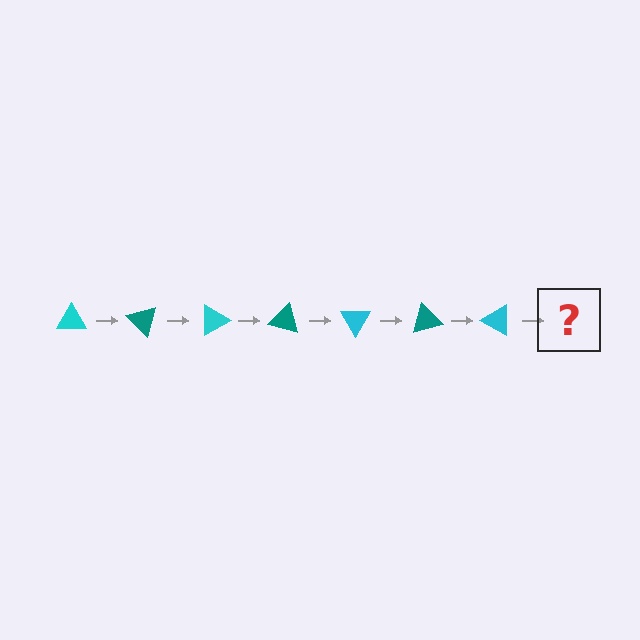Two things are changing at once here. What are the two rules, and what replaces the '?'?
The two rules are that it rotates 45 degrees each step and the color cycles through cyan and teal. The '?' should be a teal triangle, rotated 315 degrees from the start.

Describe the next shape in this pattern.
It should be a teal triangle, rotated 315 degrees from the start.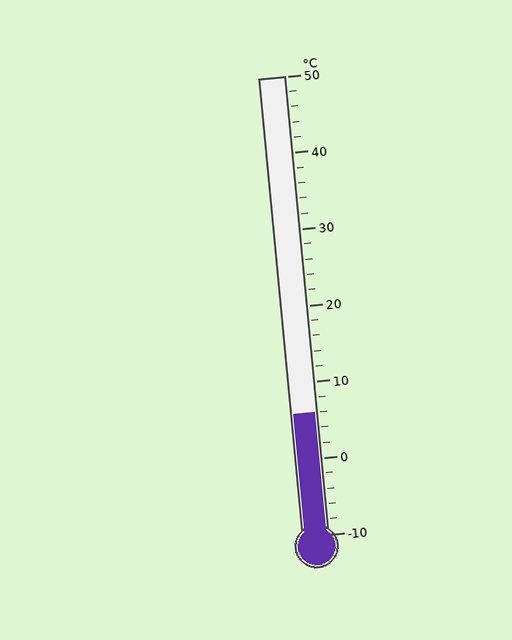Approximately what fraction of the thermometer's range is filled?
The thermometer is filled to approximately 25% of its range.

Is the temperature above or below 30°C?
The temperature is below 30°C.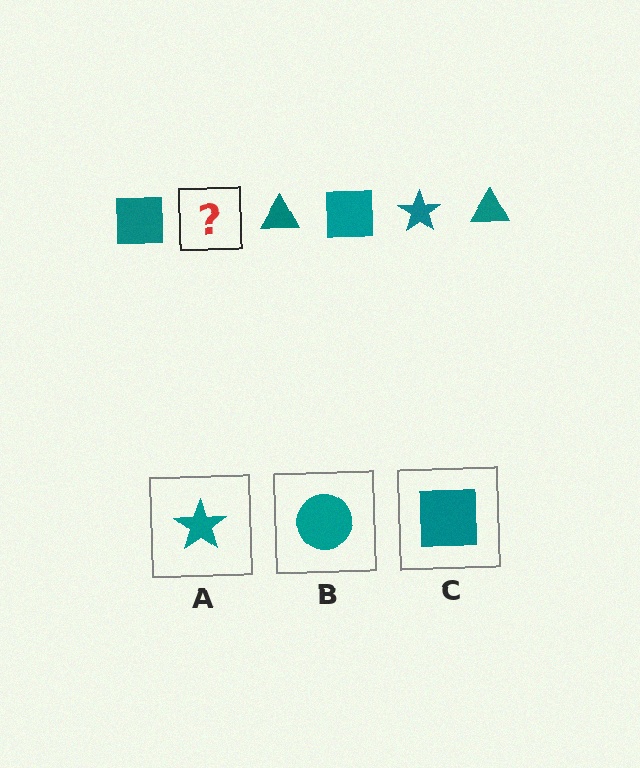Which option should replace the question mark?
Option A.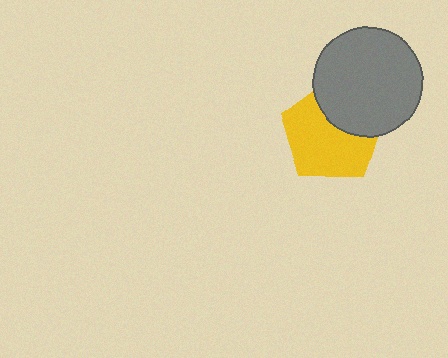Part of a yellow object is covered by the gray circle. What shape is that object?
It is a pentagon.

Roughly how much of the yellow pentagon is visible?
Most of it is visible (roughly 65%).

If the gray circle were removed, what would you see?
You would see the complete yellow pentagon.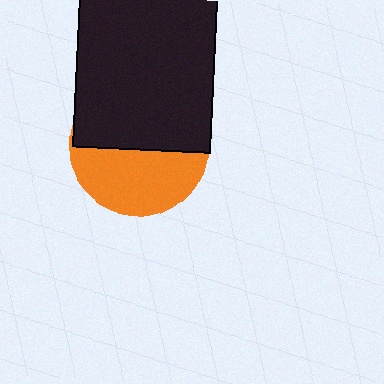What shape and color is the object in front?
The object in front is a black rectangle.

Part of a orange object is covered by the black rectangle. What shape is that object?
It is a circle.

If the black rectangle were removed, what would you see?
You would see the complete orange circle.